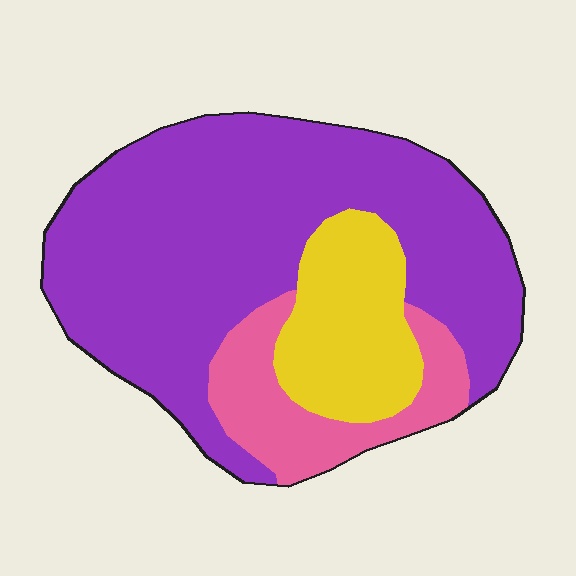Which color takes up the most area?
Purple, at roughly 65%.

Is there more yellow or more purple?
Purple.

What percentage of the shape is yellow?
Yellow covers 18% of the shape.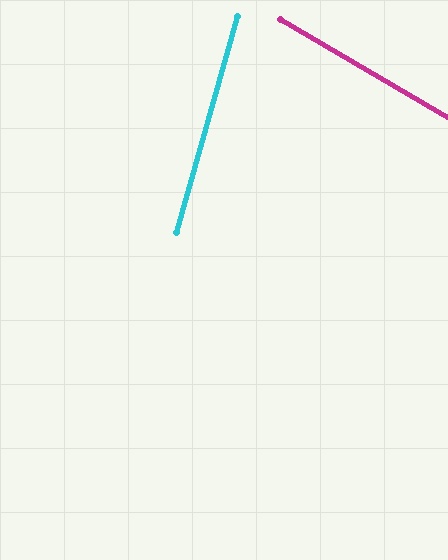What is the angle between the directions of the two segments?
Approximately 76 degrees.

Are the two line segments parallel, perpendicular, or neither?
Neither parallel nor perpendicular — they differ by about 76°.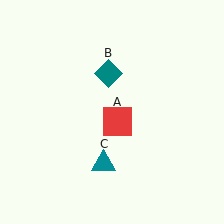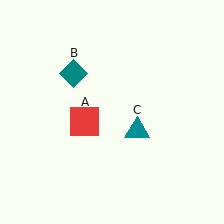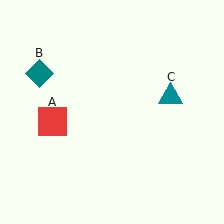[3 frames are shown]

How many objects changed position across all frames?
3 objects changed position: red square (object A), teal diamond (object B), teal triangle (object C).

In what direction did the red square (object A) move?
The red square (object A) moved left.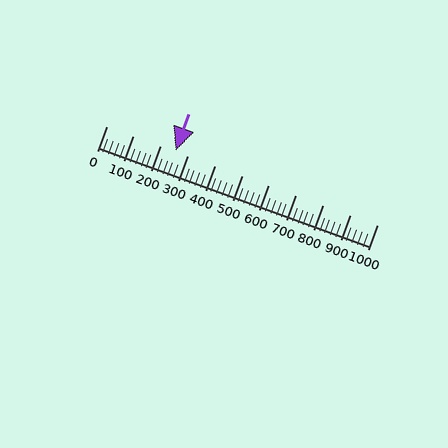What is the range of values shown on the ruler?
The ruler shows values from 0 to 1000.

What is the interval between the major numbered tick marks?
The major tick marks are spaced 100 units apart.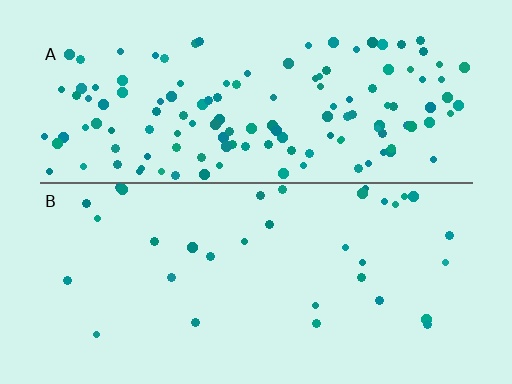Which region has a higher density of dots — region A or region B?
A (the top).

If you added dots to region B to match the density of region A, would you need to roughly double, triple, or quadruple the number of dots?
Approximately quadruple.